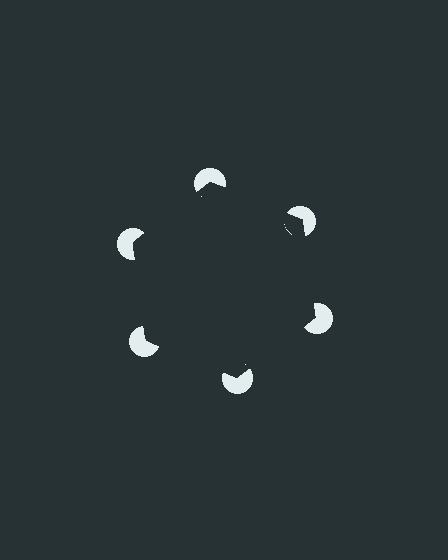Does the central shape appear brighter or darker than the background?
It typically appears slightly darker than the background, even though no actual brightness change is drawn.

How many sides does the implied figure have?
6 sides.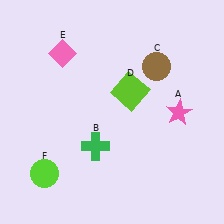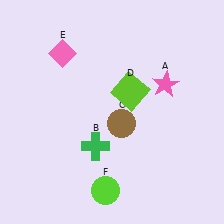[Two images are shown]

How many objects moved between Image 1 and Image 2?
3 objects moved between the two images.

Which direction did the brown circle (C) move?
The brown circle (C) moved down.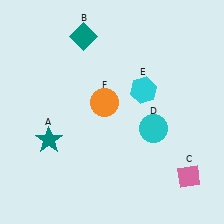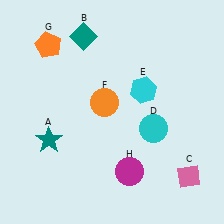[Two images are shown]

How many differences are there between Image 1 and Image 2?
There are 2 differences between the two images.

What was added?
An orange pentagon (G), a magenta circle (H) were added in Image 2.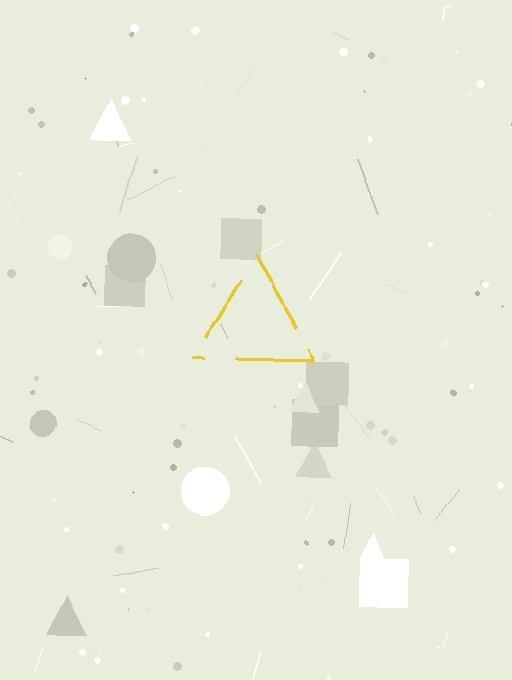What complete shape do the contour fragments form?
The contour fragments form a triangle.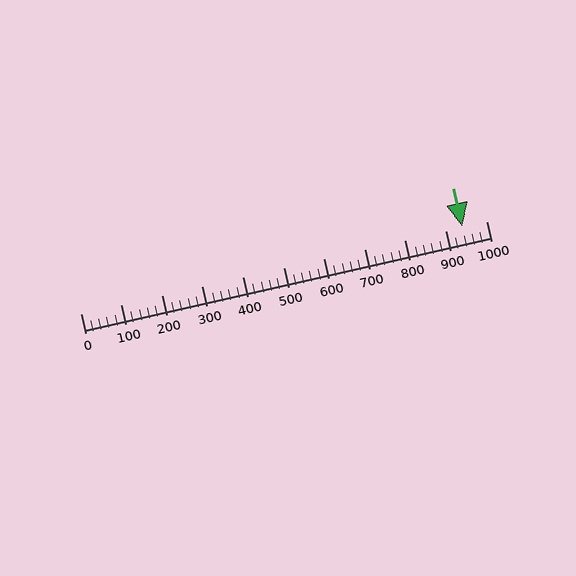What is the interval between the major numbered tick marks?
The major tick marks are spaced 100 units apart.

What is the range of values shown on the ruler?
The ruler shows values from 0 to 1000.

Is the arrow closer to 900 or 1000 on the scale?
The arrow is closer to 900.